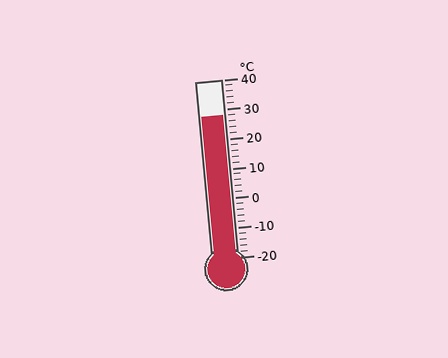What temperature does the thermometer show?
The thermometer shows approximately 28°C.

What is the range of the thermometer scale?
The thermometer scale ranges from -20°C to 40°C.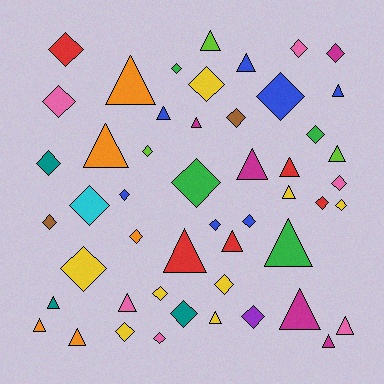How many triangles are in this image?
There are 22 triangles.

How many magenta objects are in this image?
There are 5 magenta objects.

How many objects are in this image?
There are 50 objects.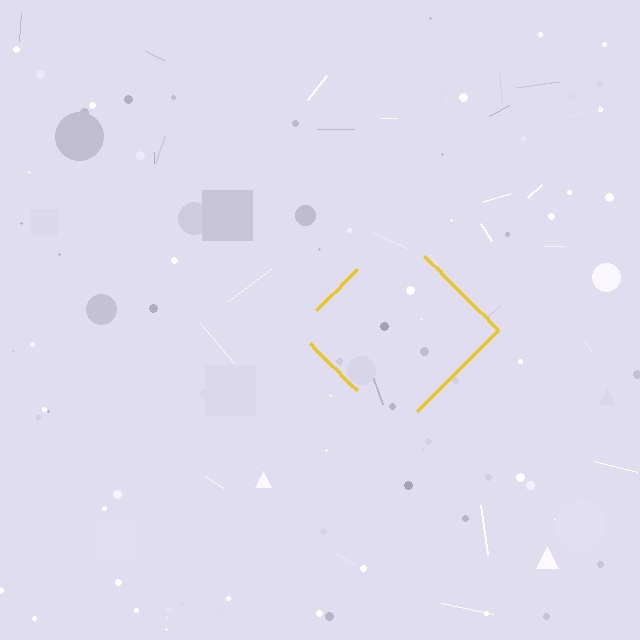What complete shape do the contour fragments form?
The contour fragments form a diamond.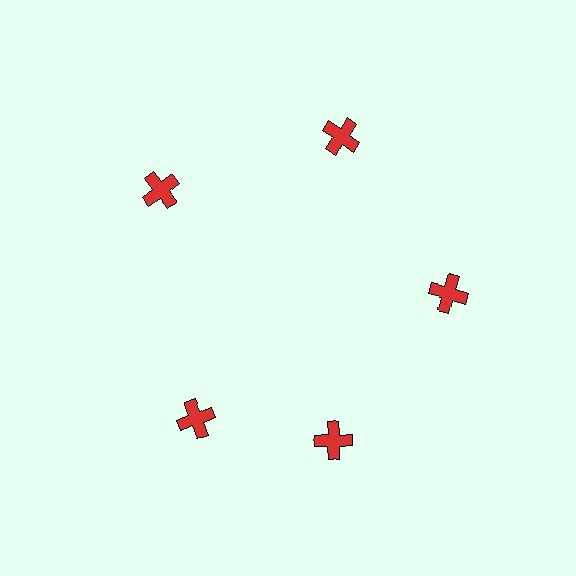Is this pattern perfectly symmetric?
No. The 5 red crosses are arranged in a ring, but one element near the 8 o'clock position is rotated out of alignment along the ring, breaking the 5-fold rotational symmetry.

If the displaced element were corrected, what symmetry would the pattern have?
It would have 5-fold rotational symmetry — the pattern would map onto itself every 72 degrees.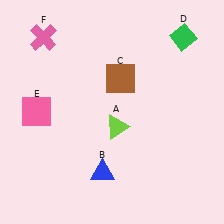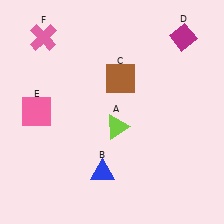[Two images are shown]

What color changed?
The diamond (D) changed from green in Image 1 to magenta in Image 2.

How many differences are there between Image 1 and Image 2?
There is 1 difference between the two images.